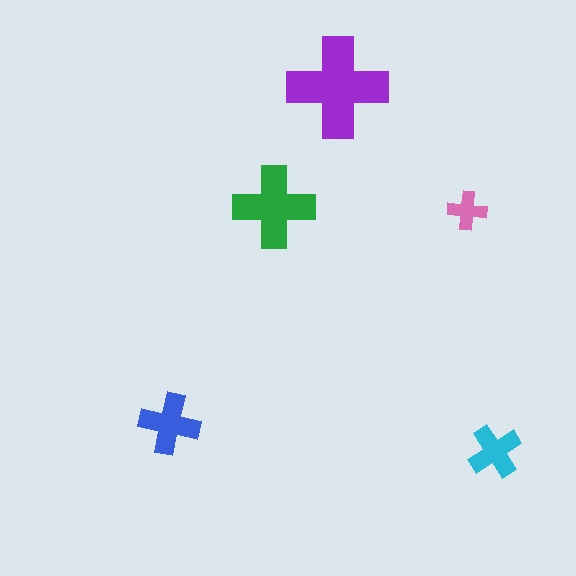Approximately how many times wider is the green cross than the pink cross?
About 2 times wider.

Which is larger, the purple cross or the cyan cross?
The purple one.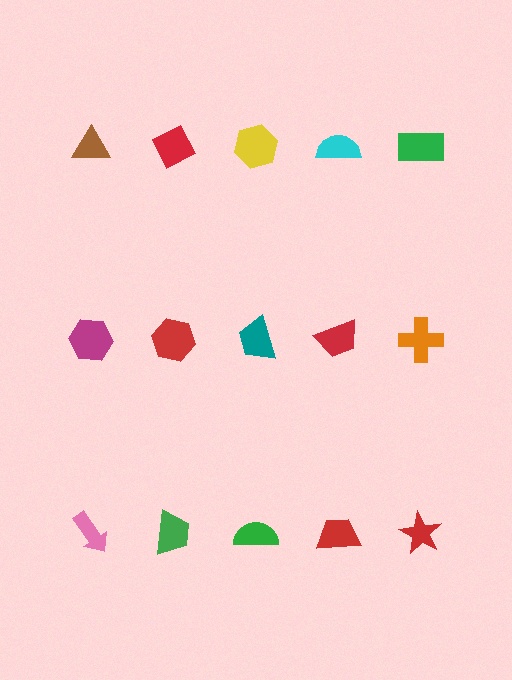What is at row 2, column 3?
A teal trapezoid.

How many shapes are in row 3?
5 shapes.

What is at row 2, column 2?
A red hexagon.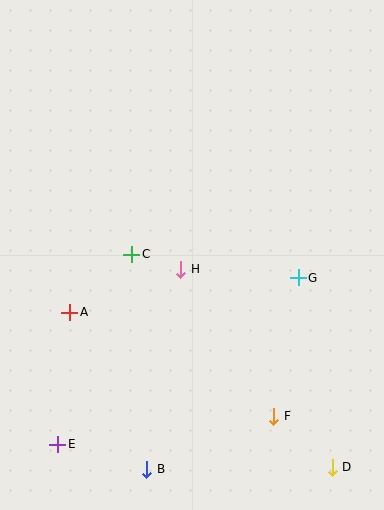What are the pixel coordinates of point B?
Point B is at (147, 469).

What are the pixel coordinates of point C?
Point C is at (132, 254).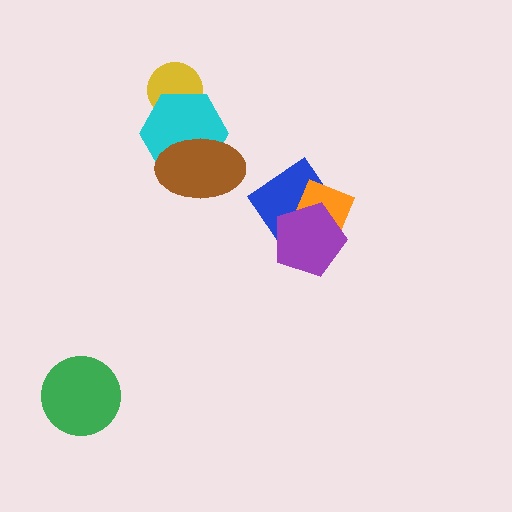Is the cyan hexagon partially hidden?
Yes, it is partially covered by another shape.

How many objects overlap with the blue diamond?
2 objects overlap with the blue diamond.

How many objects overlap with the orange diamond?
2 objects overlap with the orange diamond.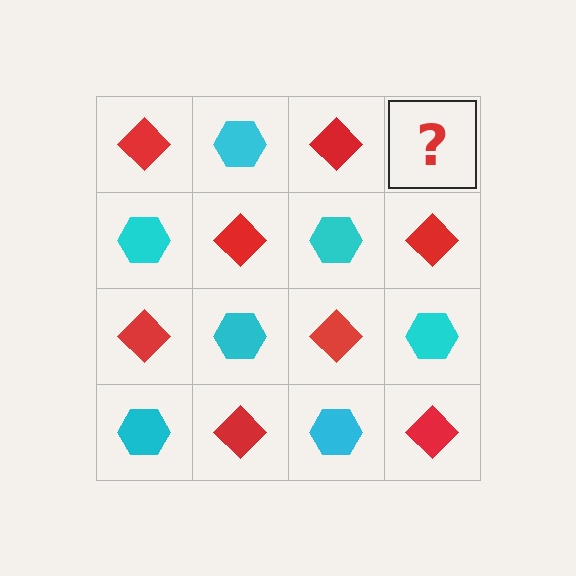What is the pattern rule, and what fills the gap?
The rule is that it alternates red diamond and cyan hexagon in a checkerboard pattern. The gap should be filled with a cyan hexagon.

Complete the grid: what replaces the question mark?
The question mark should be replaced with a cyan hexagon.